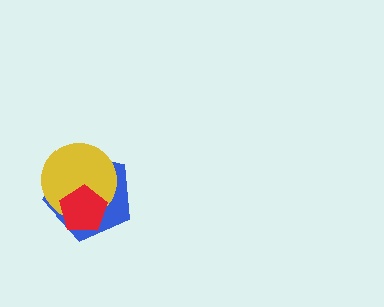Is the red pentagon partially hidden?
No, no other shape covers it.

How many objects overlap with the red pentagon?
2 objects overlap with the red pentagon.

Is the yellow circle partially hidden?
Yes, it is partially covered by another shape.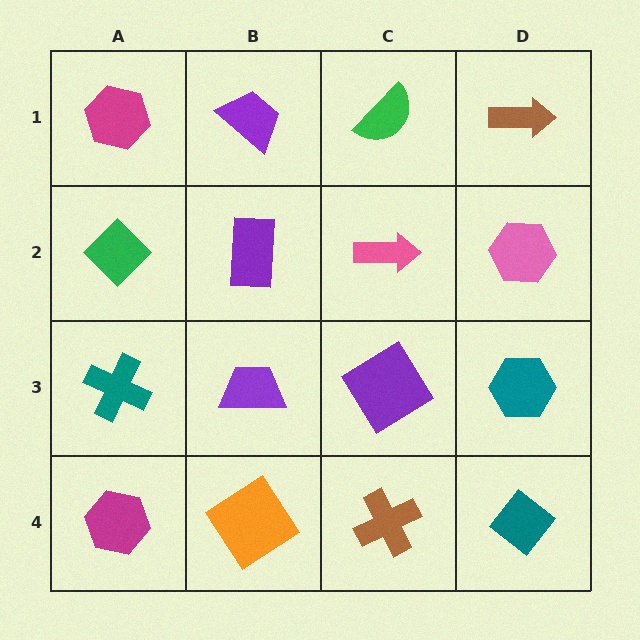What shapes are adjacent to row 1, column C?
A pink arrow (row 2, column C), a purple trapezoid (row 1, column B), a brown arrow (row 1, column D).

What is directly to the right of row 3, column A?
A purple trapezoid.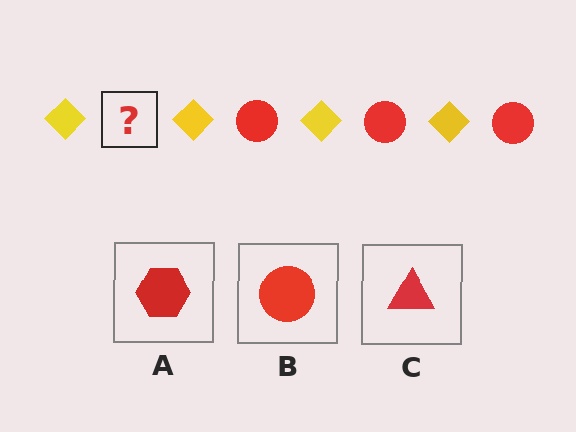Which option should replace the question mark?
Option B.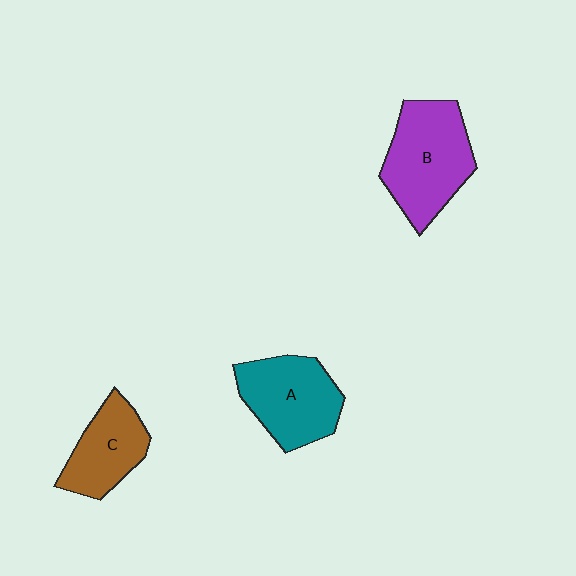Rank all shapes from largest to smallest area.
From largest to smallest: B (purple), A (teal), C (brown).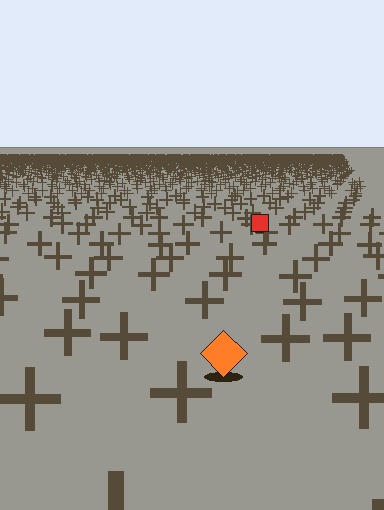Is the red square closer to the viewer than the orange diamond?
No. The orange diamond is closer — you can tell from the texture gradient: the ground texture is coarser near it.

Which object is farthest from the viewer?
The red square is farthest from the viewer. It appears smaller and the ground texture around it is denser.